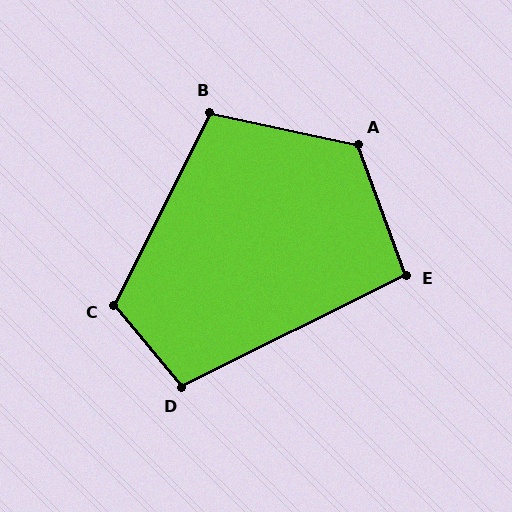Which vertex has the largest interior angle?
A, at approximately 122 degrees.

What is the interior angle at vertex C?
Approximately 114 degrees (obtuse).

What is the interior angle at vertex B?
Approximately 104 degrees (obtuse).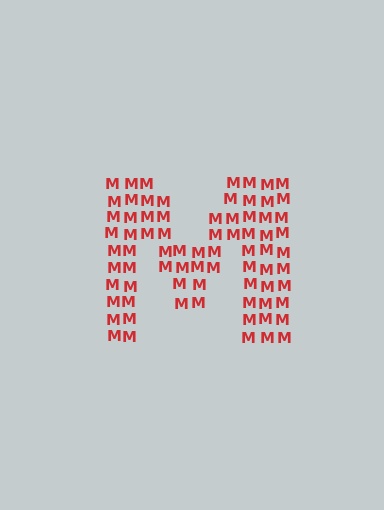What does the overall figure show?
The overall figure shows the letter M.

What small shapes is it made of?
It is made of small letter M's.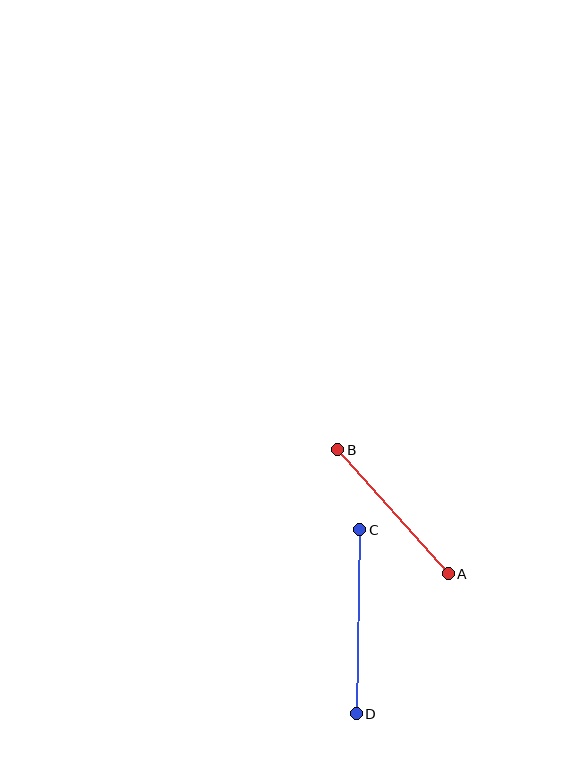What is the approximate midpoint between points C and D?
The midpoint is at approximately (358, 622) pixels.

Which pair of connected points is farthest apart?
Points C and D are farthest apart.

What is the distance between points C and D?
The distance is approximately 184 pixels.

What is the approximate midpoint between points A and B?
The midpoint is at approximately (393, 512) pixels.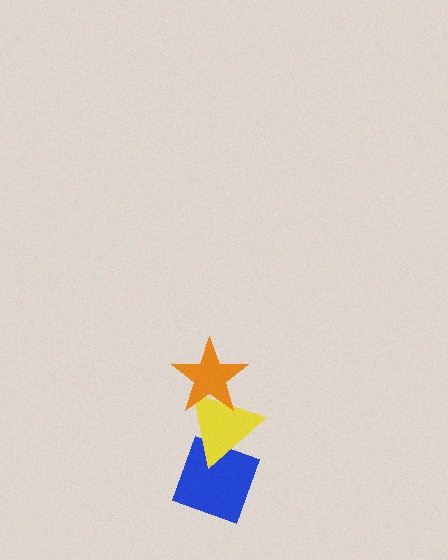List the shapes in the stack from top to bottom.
From top to bottom: the orange star, the yellow triangle, the blue diamond.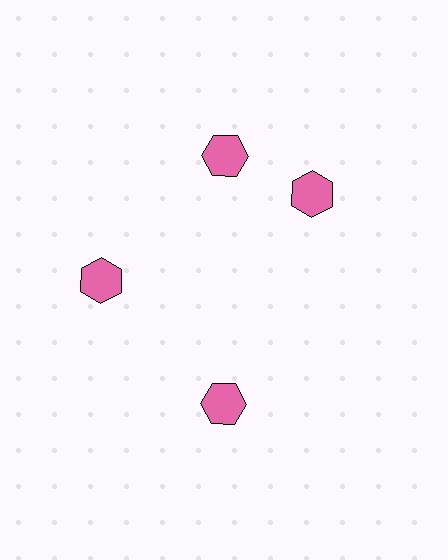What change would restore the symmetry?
The symmetry would be restored by rotating it back into even spacing with its neighbors so that all 4 hexagons sit at equal angles and equal distance from the center.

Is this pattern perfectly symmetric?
No. The 4 pink hexagons are arranged in a ring, but one element near the 3 o'clock position is rotated out of alignment along the ring, breaking the 4-fold rotational symmetry.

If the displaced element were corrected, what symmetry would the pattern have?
It would have 4-fold rotational symmetry — the pattern would map onto itself every 90 degrees.